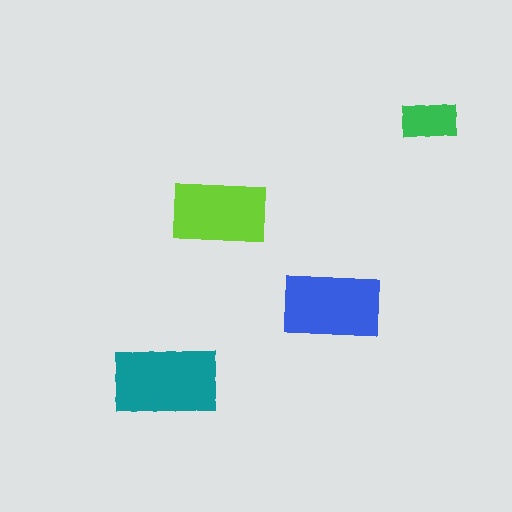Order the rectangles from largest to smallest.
the teal one, the blue one, the lime one, the green one.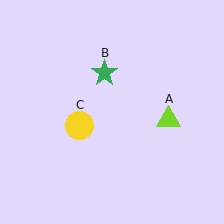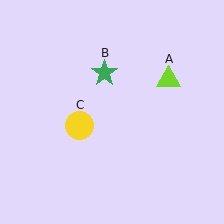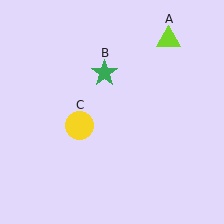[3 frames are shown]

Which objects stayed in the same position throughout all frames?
Green star (object B) and yellow circle (object C) remained stationary.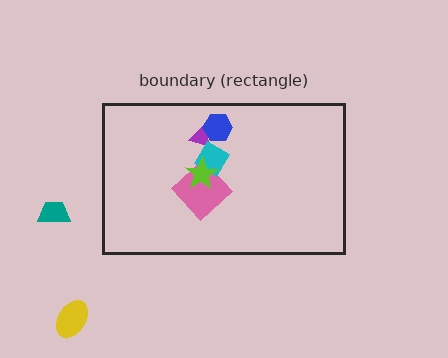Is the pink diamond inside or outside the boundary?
Inside.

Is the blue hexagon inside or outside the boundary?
Inside.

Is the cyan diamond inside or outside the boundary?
Inside.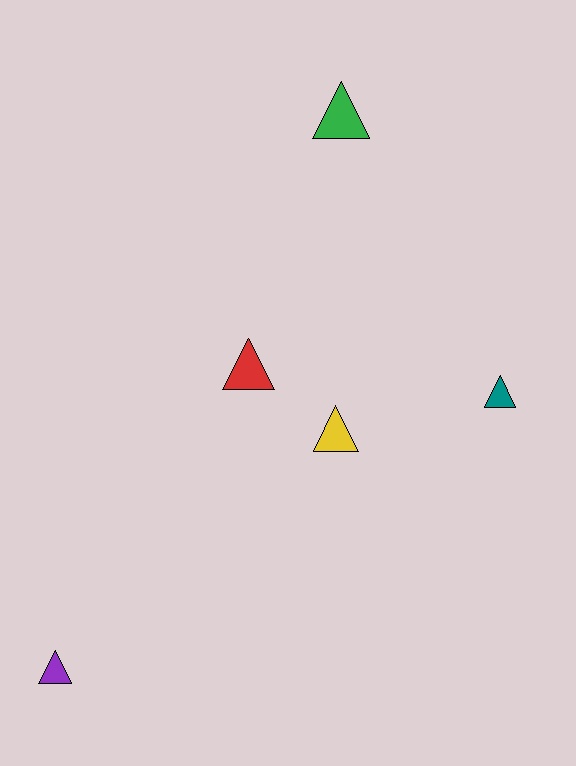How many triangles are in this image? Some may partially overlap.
There are 5 triangles.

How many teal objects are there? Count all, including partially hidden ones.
There is 1 teal object.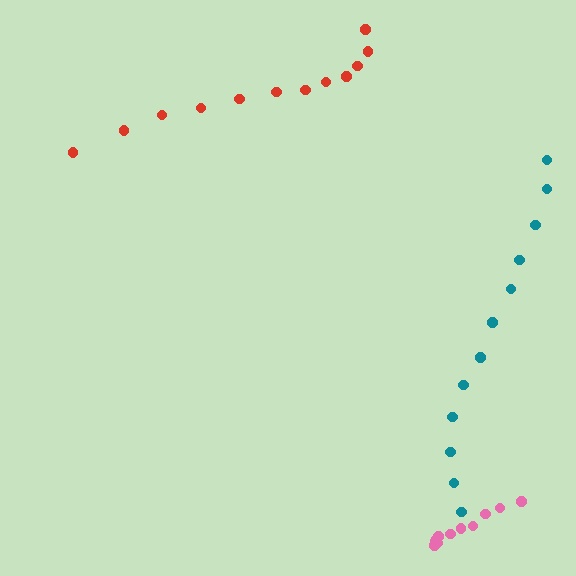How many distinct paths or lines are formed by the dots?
There are 3 distinct paths.